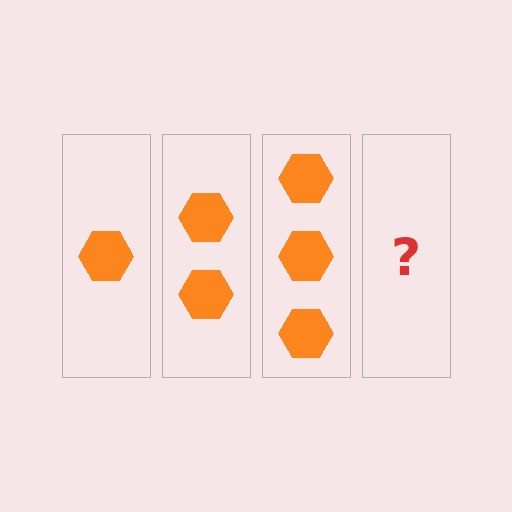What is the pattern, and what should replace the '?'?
The pattern is that each step adds one more hexagon. The '?' should be 4 hexagons.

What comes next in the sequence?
The next element should be 4 hexagons.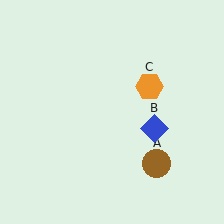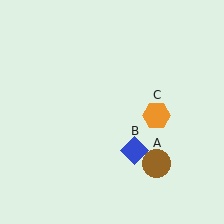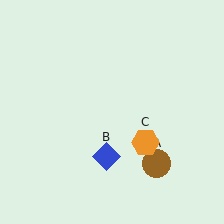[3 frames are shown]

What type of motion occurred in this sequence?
The blue diamond (object B), orange hexagon (object C) rotated clockwise around the center of the scene.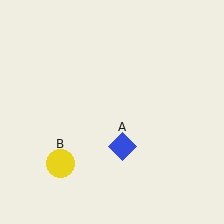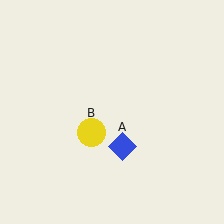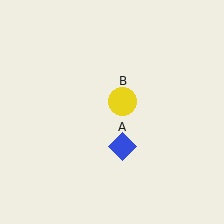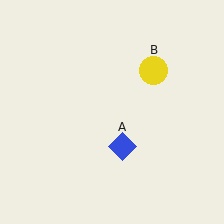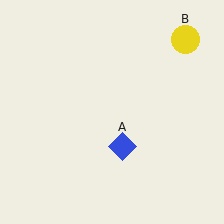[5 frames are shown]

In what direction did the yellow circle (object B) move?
The yellow circle (object B) moved up and to the right.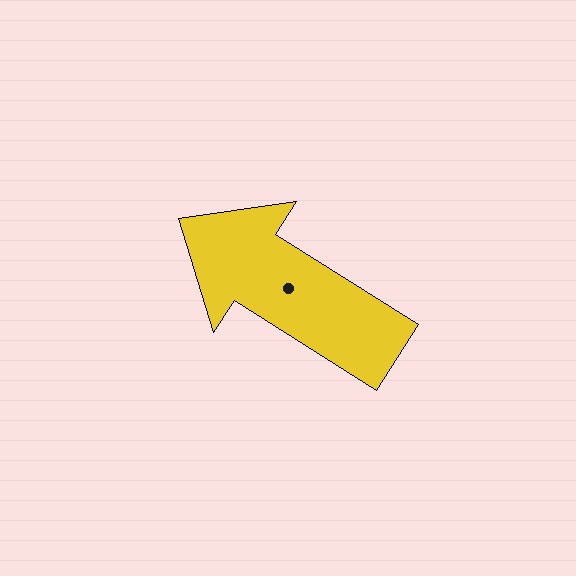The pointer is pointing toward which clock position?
Roughly 10 o'clock.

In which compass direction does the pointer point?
Northwest.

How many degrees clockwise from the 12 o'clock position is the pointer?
Approximately 302 degrees.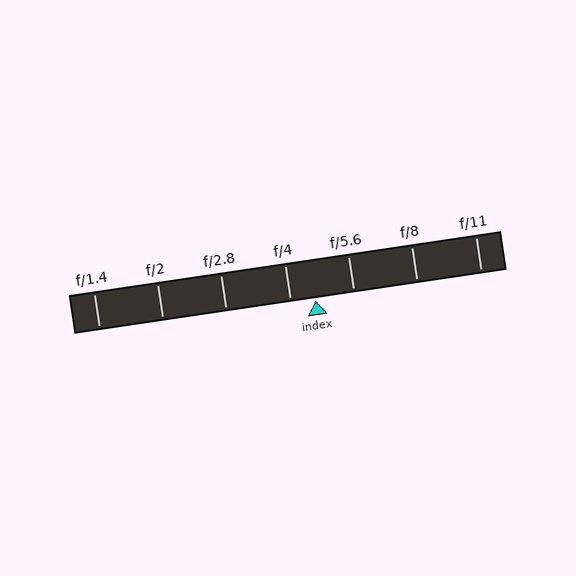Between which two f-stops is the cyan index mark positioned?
The index mark is between f/4 and f/5.6.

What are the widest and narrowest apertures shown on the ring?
The widest aperture shown is f/1.4 and the narrowest is f/11.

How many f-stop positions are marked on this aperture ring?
There are 7 f-stop positions marked.